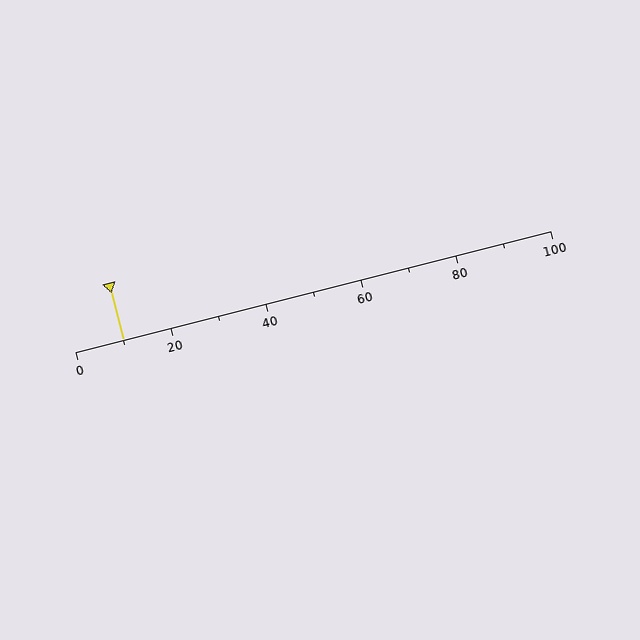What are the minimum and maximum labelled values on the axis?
The axis runs from 0 to 100.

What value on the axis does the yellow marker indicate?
The marker indicates approximately 10.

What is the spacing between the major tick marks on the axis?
The major ticks are spaced 20 apart.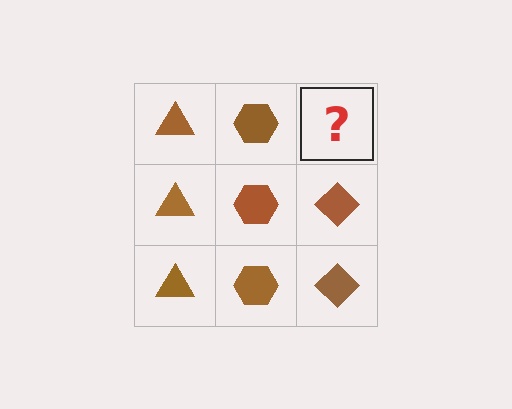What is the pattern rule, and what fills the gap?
The rule is that each column has a consistent shape. The gap should be filled with a brown diamond.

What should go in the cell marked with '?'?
The missing cell should contain a brown diamond.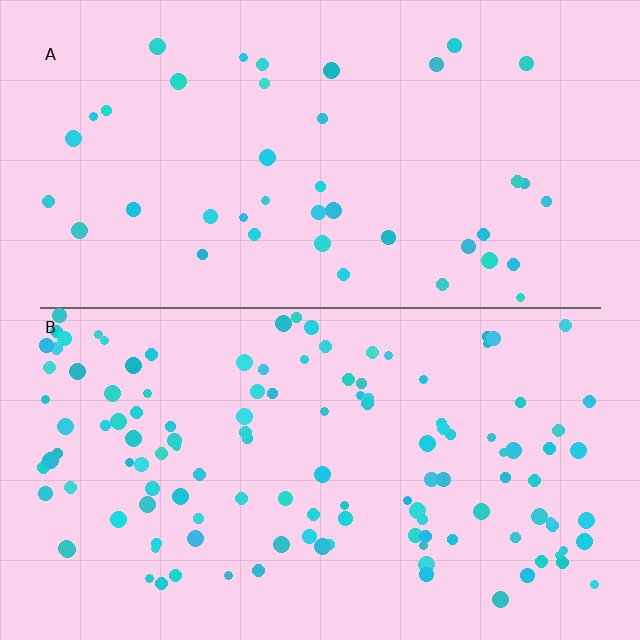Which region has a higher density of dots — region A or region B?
B (the bottom).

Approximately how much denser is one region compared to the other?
Approximately 3.0× — region B over region A.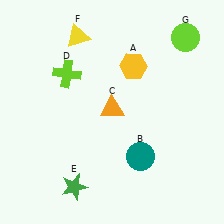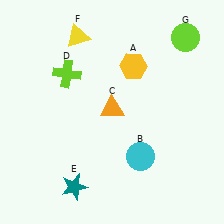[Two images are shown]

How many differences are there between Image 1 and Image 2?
There are 2 differences between the two images.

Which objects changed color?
B changed from teal to cyan. E changed from green to teal.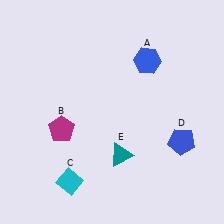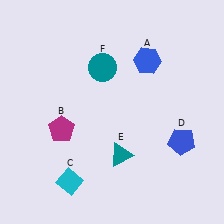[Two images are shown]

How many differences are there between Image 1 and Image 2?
There is 1 difference between the two images.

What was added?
A teal circle (F) was added in Image 2.